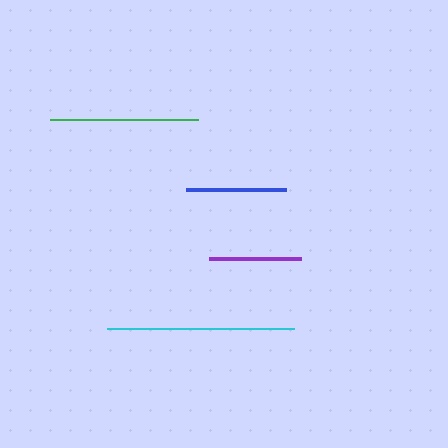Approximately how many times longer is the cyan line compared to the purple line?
The cyan line is approximately 2.0 times the length of the purple line.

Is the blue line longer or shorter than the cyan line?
The cyan line is longer than the blue line.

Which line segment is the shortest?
The purple line is the shortest at approximately 92 pixels.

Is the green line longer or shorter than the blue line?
The green line is longer than the blue line.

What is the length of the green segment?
The green segment is approximately 148 pixels long.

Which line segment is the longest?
The cyan line is the longest at approximately 187 pixels.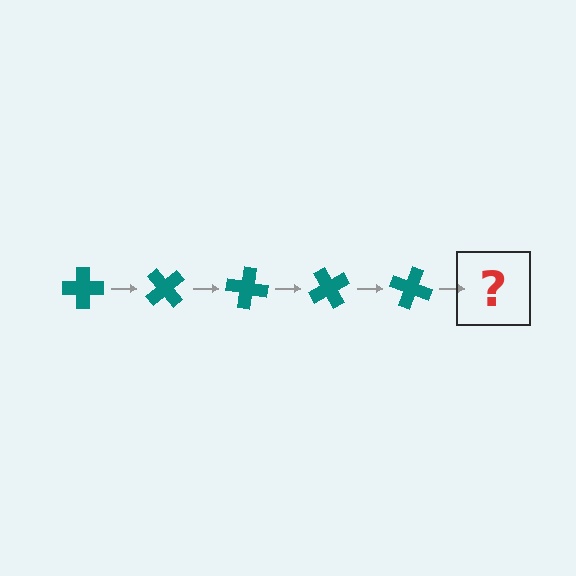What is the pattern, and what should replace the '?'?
The pattern is that the cross rotates 50 degrees each step. The '?' should be a teal cross rotated 250 degrees.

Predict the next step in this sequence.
The next step is a teal cross rotated 250 degrees.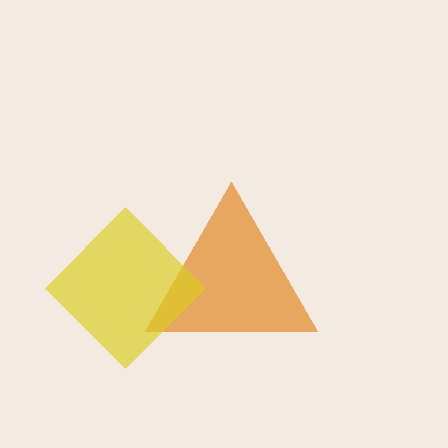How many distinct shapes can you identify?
There are 2 distinct shapes: an orange triangle, a yellow diamond.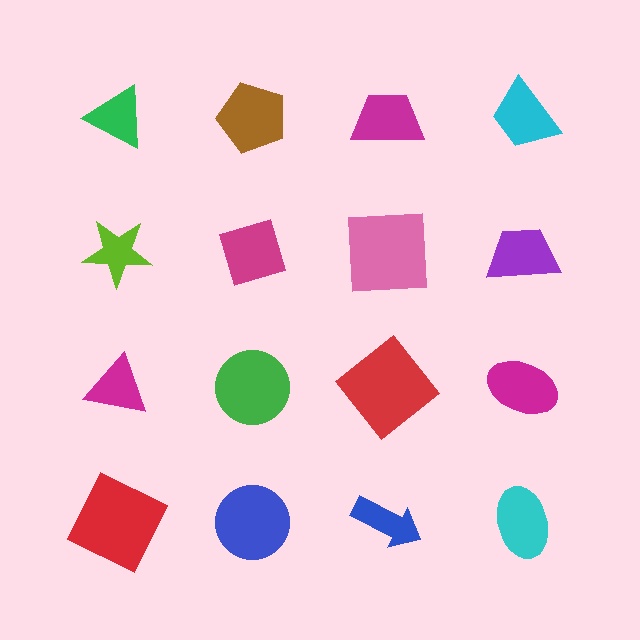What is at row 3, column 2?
A green circle.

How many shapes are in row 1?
4 shapes.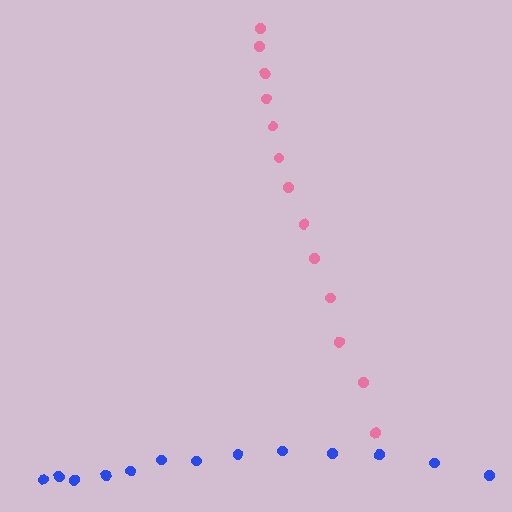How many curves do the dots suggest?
There are 2 distinct paths.